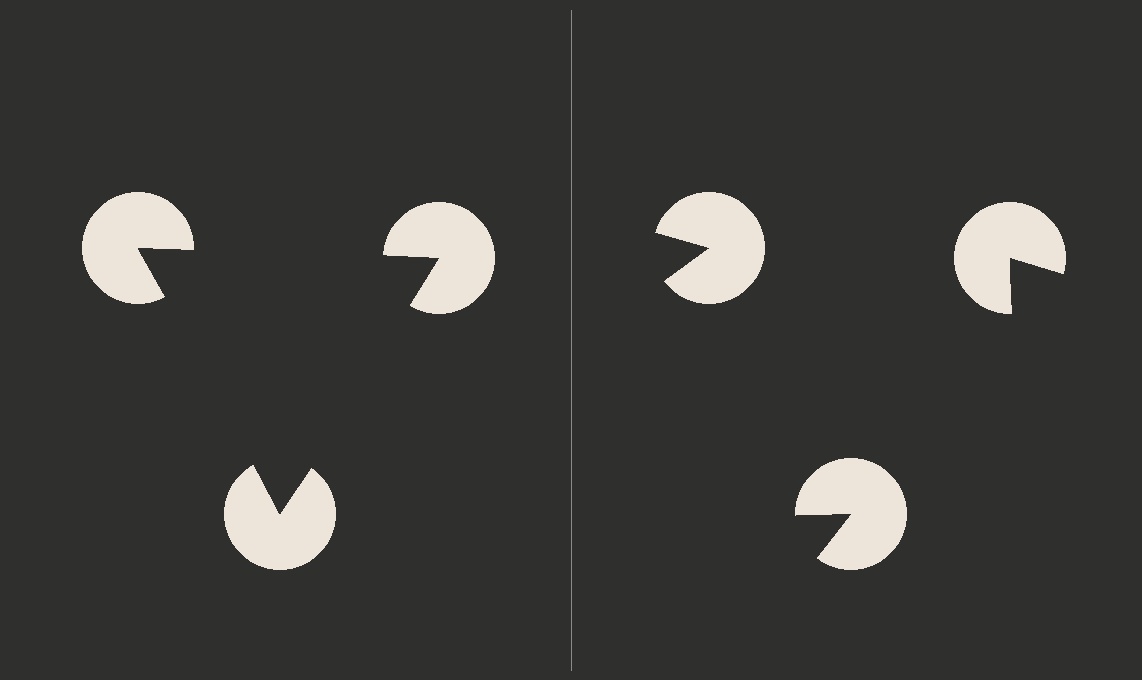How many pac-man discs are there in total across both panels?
6 — 3 on each side.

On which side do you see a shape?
An illusory triangle appears on the left side. On the right side the wedge cuts are rotated, so no coherent shape forms.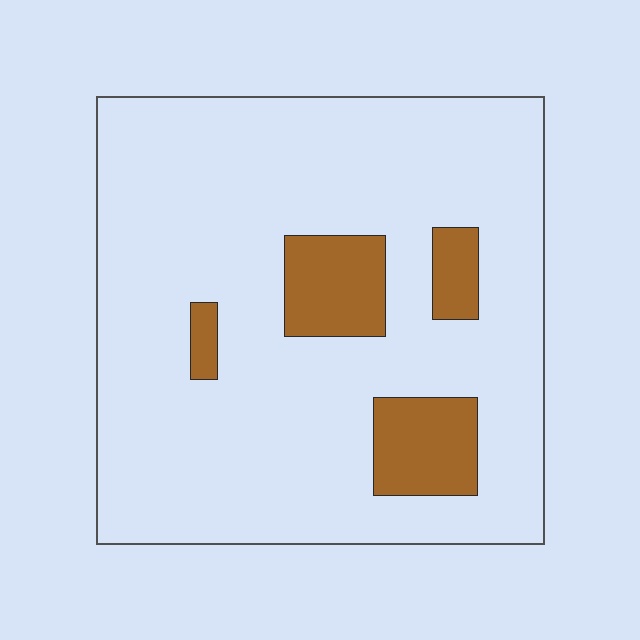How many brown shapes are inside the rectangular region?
4.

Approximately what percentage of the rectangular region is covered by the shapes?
Approximately 15%.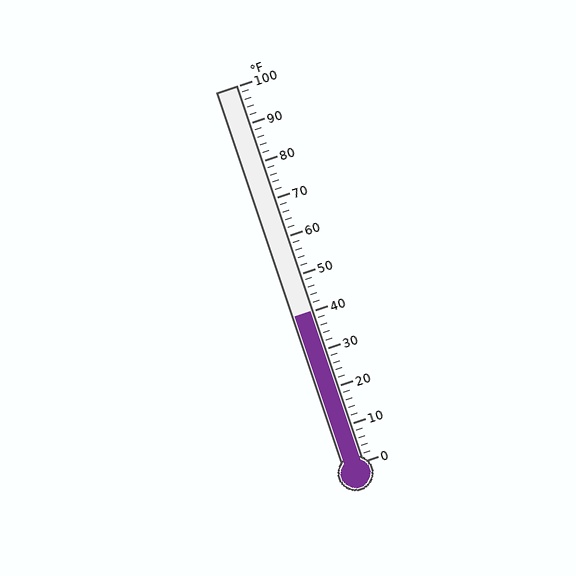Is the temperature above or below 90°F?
The temperature is below 90°F.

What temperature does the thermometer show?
The thermometer shows approximately 40°F.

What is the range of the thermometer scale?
The thermometer scale ranges from 0°F to 100°F.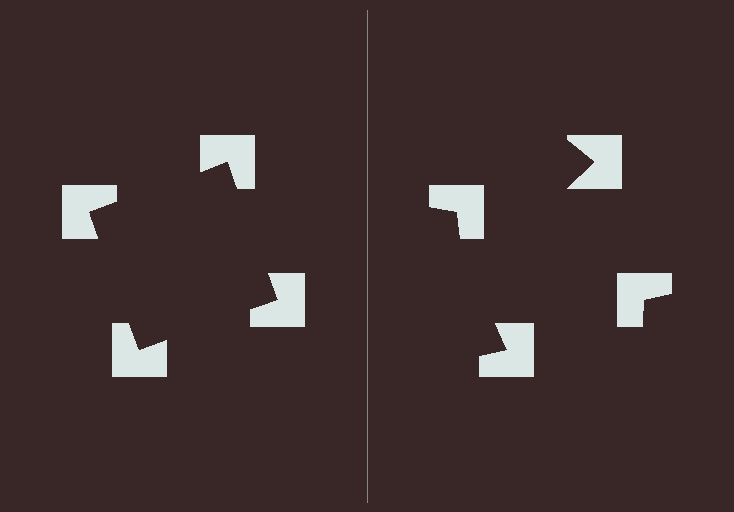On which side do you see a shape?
An illusory square appears on the left side. On the right side the wedge cuts are rotated, so no coherent shape forms.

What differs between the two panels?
The notched squares are positioned identically on both sides; only the wedge orientations differ. On the left they align to a square; on the right they are misaligned.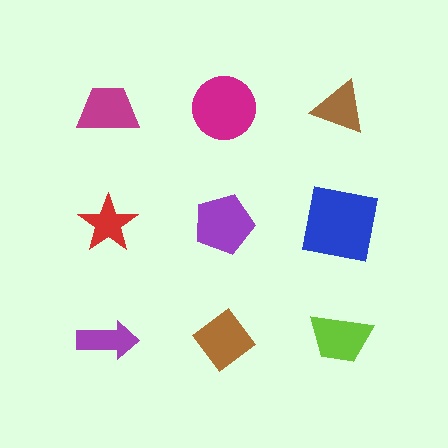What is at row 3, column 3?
A lime trapezoid.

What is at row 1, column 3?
A brown triangle.